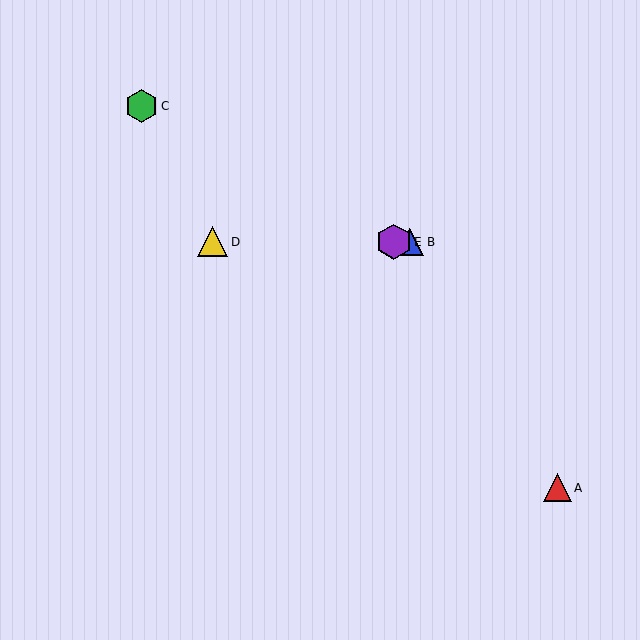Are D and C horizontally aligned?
No, D is at y≈242 and C is at y≈106.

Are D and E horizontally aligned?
Yes, both are at y≈242.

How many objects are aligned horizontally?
3 objects (B, D, E) are aligned horizontally.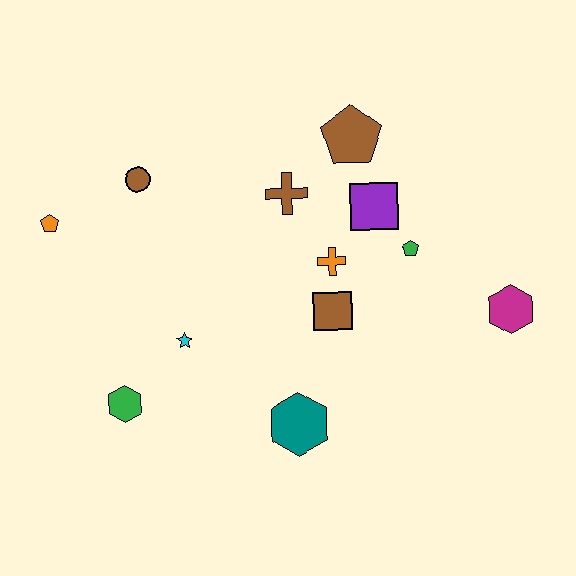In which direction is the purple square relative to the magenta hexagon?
The purple square is to the left of the magenta hexagon.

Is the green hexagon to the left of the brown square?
Yes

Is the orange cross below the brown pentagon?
Yes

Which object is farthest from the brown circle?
The magenta hexagon is farthest from the brown circle.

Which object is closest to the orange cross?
The brown square is closest to the orange cross.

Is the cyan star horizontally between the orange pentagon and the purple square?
Yes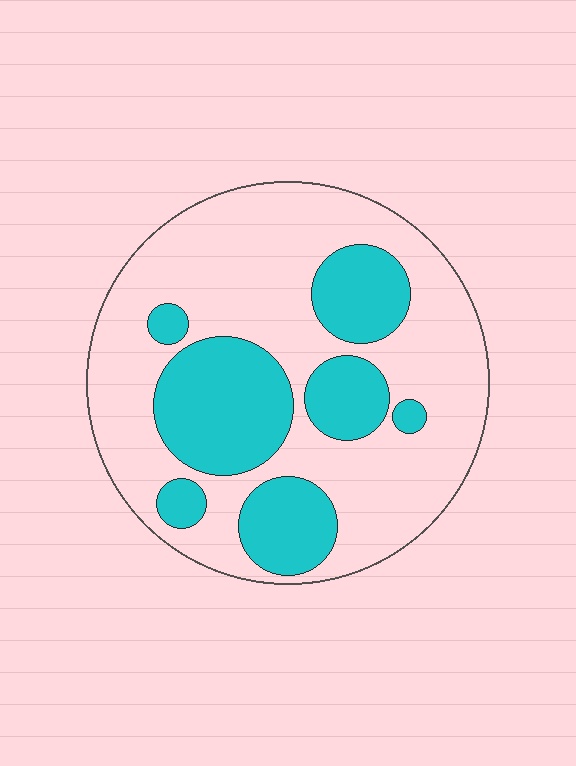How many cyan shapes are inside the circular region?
7.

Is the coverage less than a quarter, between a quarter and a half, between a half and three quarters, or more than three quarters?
Between a quarter and a half.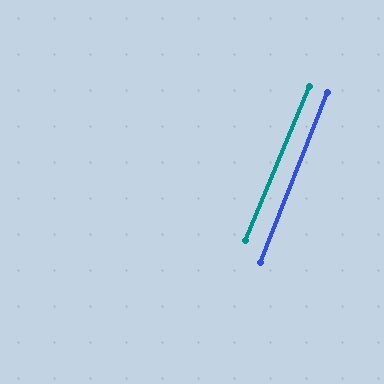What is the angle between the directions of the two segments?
Approximately 1 degree.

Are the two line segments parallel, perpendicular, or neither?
Parallel — their directions differ by only 1.1°.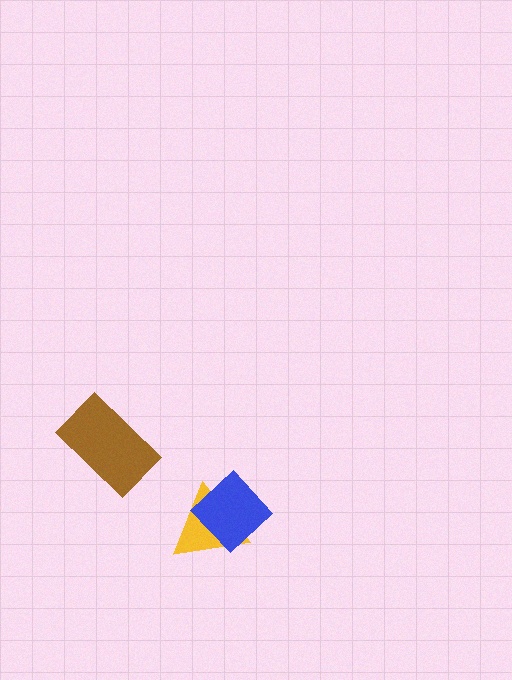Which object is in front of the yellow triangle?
The blue diamond is in front of the yellow triangle.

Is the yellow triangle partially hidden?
Yes, it is partially covered by another shape.